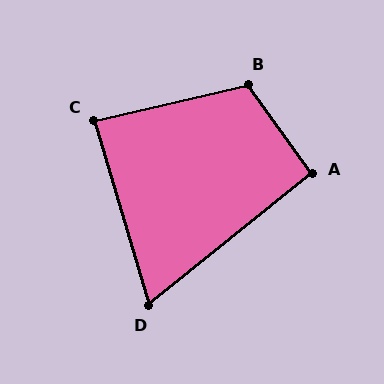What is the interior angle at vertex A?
Approximately 93 degrees (approximately right).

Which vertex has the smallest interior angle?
D, at approximately 68 degrees.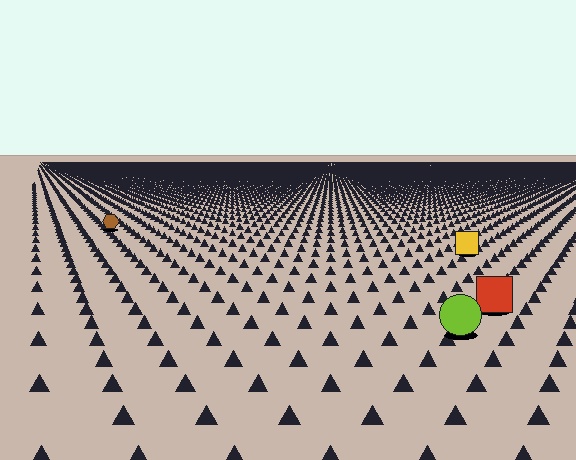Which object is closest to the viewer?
The lime circle is closest. The texture marks near it are larger and more spread out.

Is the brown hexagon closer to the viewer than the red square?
No. The red square is closer — you can tell from the texture gradient: the ground texture is coarser near it.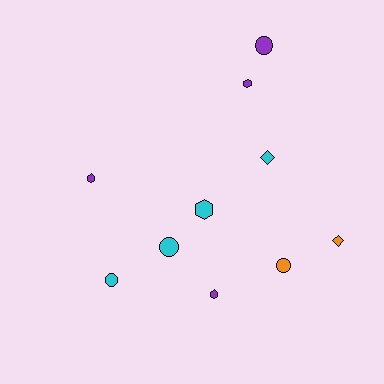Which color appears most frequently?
Cyan, with 4 objects.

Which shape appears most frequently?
Hexagon, with 4 objects.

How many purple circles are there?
There is 1 purple circle.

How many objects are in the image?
There are 10 objects.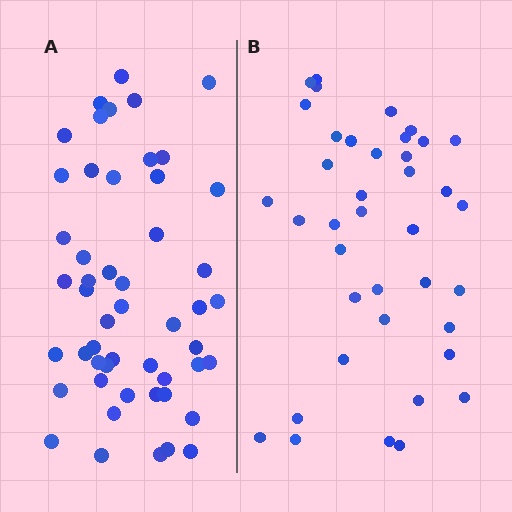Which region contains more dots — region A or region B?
Region A (the left region) has more dots.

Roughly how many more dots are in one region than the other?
Region A has roughly 12 or so more dots than region B.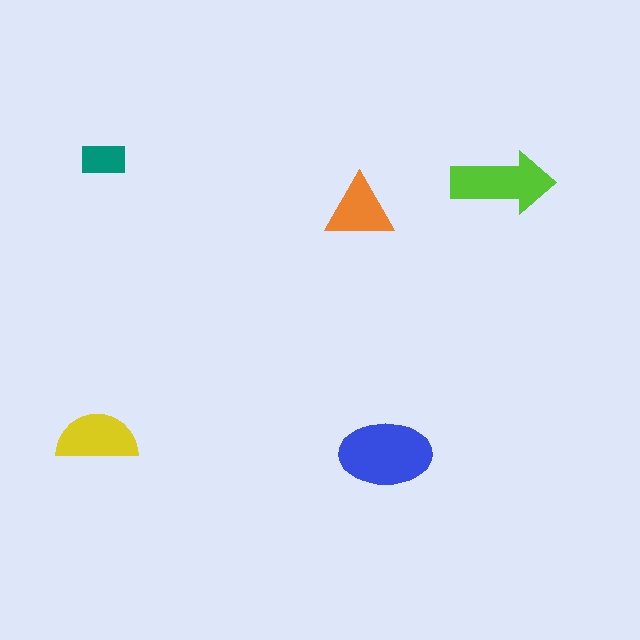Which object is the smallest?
The teal rectangle.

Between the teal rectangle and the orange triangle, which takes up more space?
The orange triangle.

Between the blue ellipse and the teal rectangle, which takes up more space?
The blue ellipse.